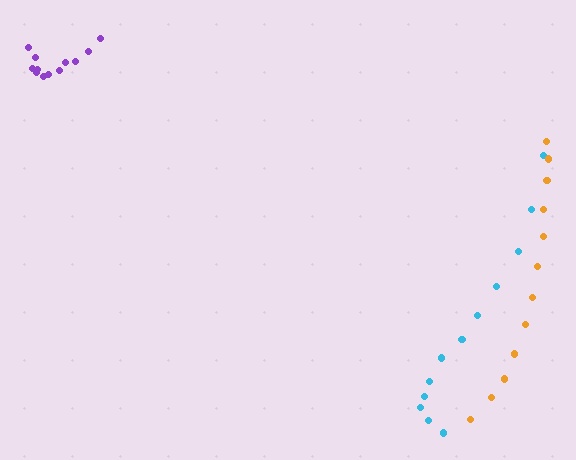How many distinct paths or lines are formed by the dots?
There are 3 distinct paths.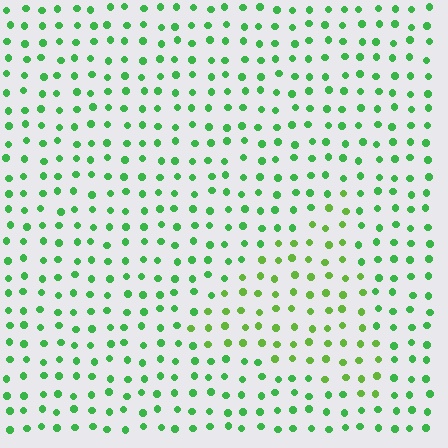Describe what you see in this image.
The image is filled with small green elements in a uniform arrangement. A triangle-shaped region is visible where the elements are tinted to a slightly different hue, forming a subtle color boundary.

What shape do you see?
I see a triangle.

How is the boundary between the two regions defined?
The boundary is defined purely by a slight shift in hue (about 27 degrees). Spacing, size, and orientation are identical on both sides.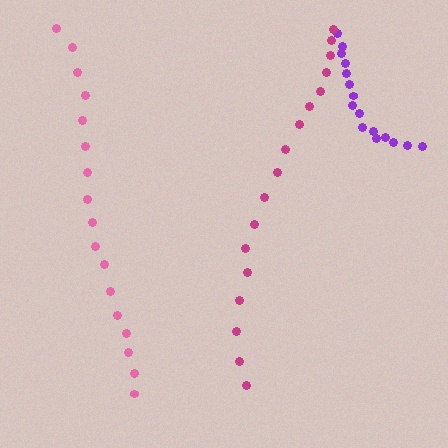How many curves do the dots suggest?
There are 3 distinct paths.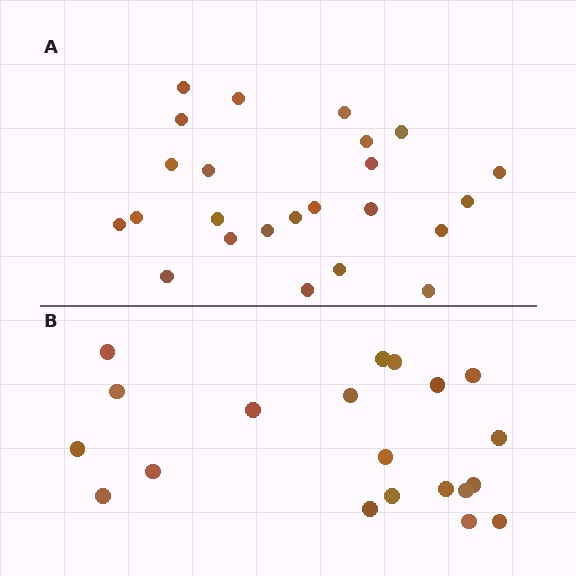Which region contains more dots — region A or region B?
Region A (the top region) has more dots.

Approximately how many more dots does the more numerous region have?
Region A has about 4 more dots than region B.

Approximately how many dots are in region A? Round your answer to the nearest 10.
About 20 dots. (The exact count is 24, which rounds to 20.)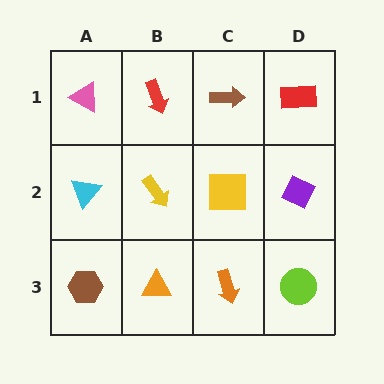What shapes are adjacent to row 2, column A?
A pink triangle (row 1, column A), a brown hexagon (row 3, column A), a yellow arrow (row 2, column B).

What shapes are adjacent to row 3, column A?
A cyan triangle (row 2, column A), an orange triangle (row 3, column B).